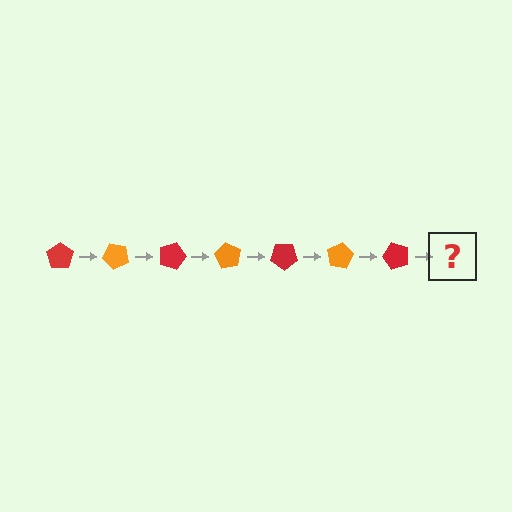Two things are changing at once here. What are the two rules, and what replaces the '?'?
The two rules are that it rotates 45 degrees each step and the color cycles through red and orange. The '?' should be an orange pentagon, rotated 315 degrees from the start.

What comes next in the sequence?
The next element should be an orange pentagon, rotated 315 degrees from the start.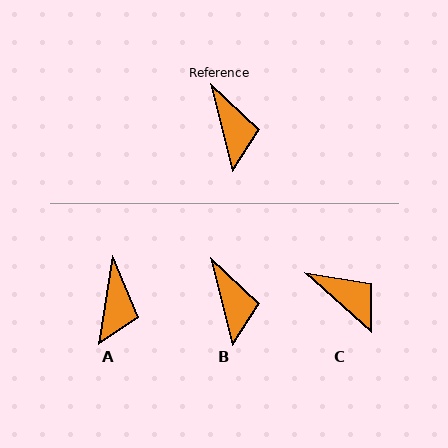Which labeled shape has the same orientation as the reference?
B.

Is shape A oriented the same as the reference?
No, it is off by about 23 degrees.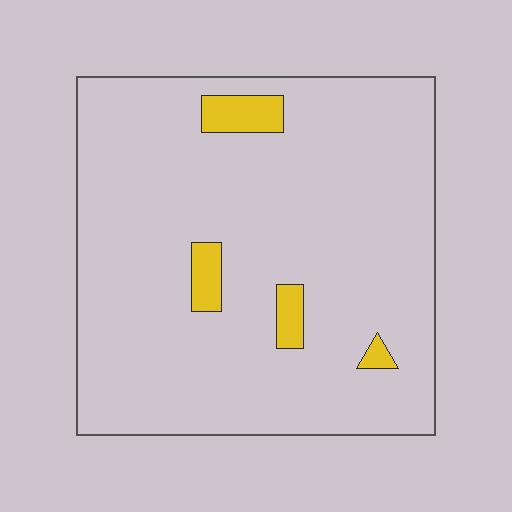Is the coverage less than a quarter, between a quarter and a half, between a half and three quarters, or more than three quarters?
Less than a quarter.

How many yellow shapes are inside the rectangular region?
4.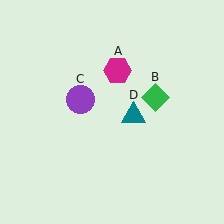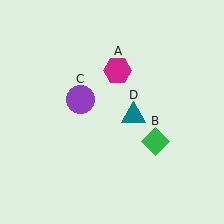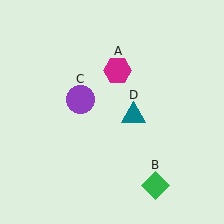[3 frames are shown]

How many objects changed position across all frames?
1 object changed position: green diamond (object B).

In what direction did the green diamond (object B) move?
The green diamond (object B) moved down.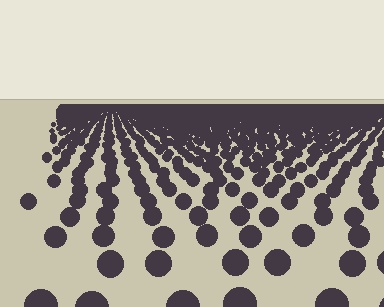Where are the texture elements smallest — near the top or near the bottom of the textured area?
Near the top.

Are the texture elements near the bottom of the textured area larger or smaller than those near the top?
Larger. Near the bottom, elements are closer to the viewer and appear at a bigger on-screen size.